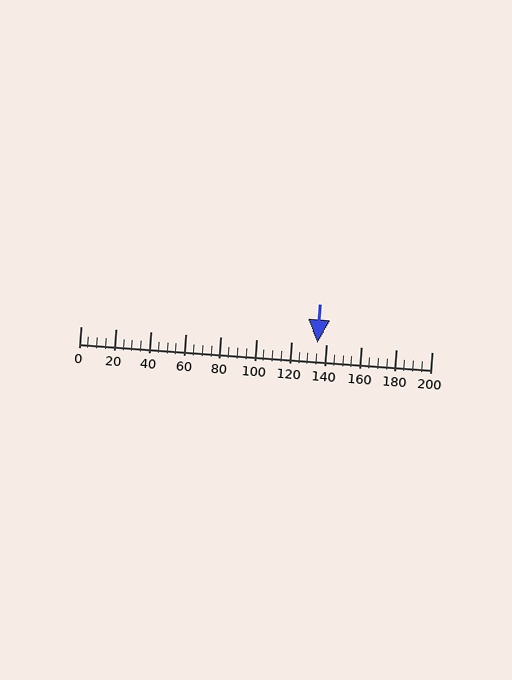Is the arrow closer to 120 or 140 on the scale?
The arrow is closer to 140.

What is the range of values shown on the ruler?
The ruler shows values from 0 to 200.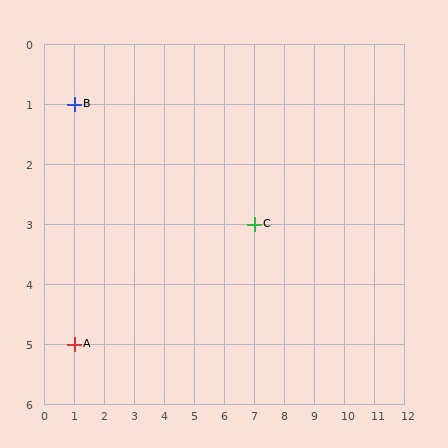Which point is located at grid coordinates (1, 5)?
Point A is at (1, 5).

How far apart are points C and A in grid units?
Points C and A are 6 columns and 2 rows apart (about 6.3 grid units diagonally).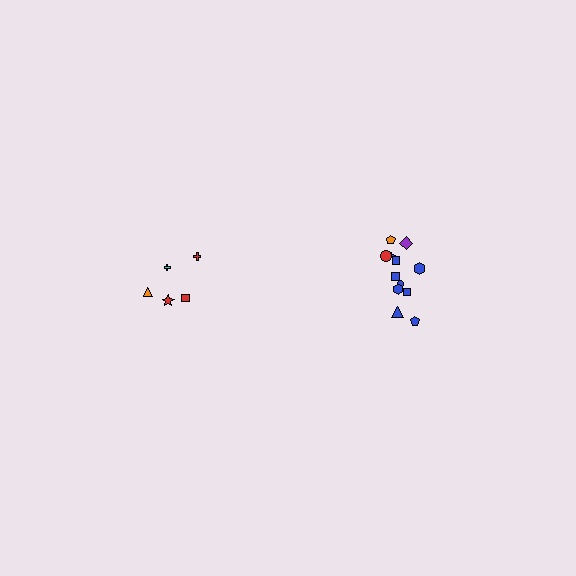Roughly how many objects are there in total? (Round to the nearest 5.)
Roughly 15 objects in total.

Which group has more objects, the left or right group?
The right group.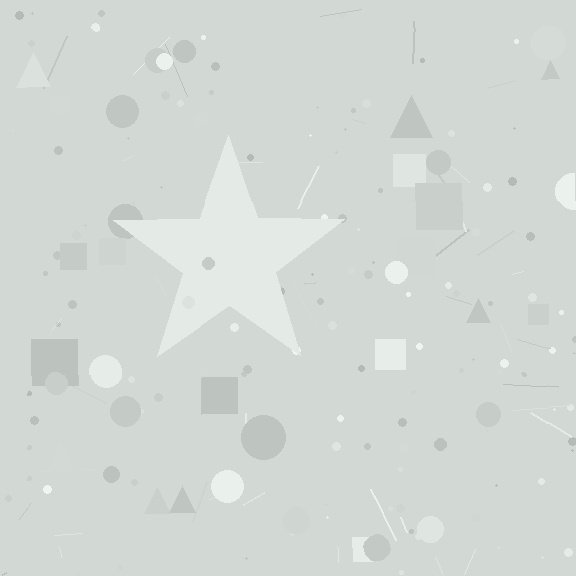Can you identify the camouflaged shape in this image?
The camouflaged shape is a star.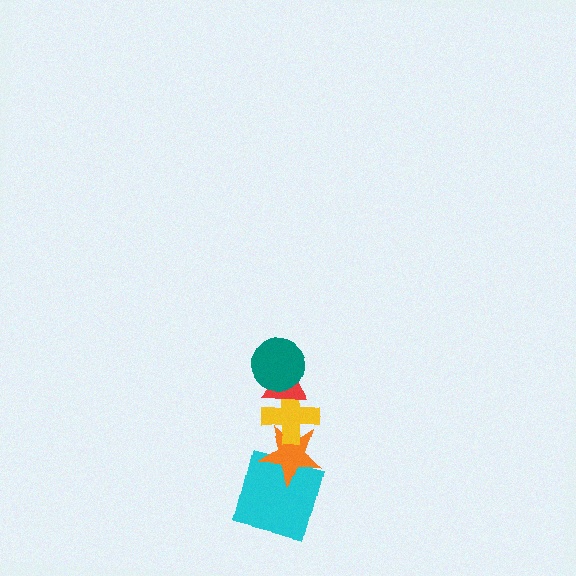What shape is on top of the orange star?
The yellow cross is on top of the orange star.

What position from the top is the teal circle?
The teal circle is 1st from the top.